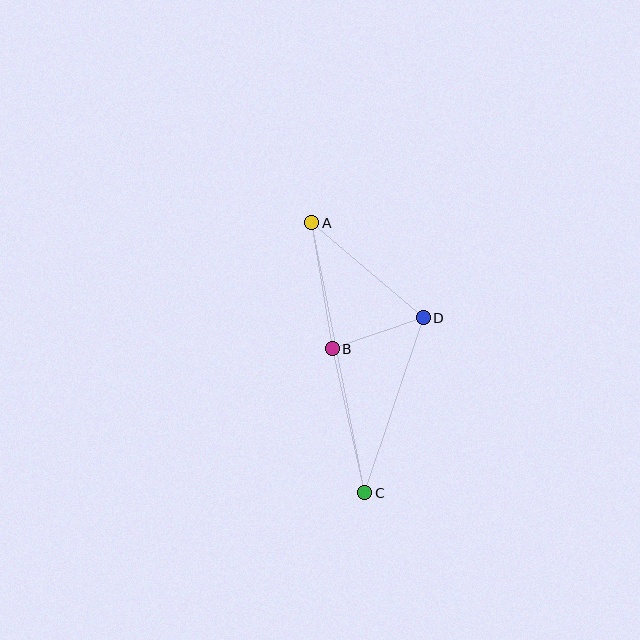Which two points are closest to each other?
Points B and D are closest to each other.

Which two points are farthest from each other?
Points A and C are farthest from each other.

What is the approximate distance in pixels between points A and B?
The distance between A and B is approximately 128 pixels.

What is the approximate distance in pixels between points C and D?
The distance between C and D is approximately 185 pixels.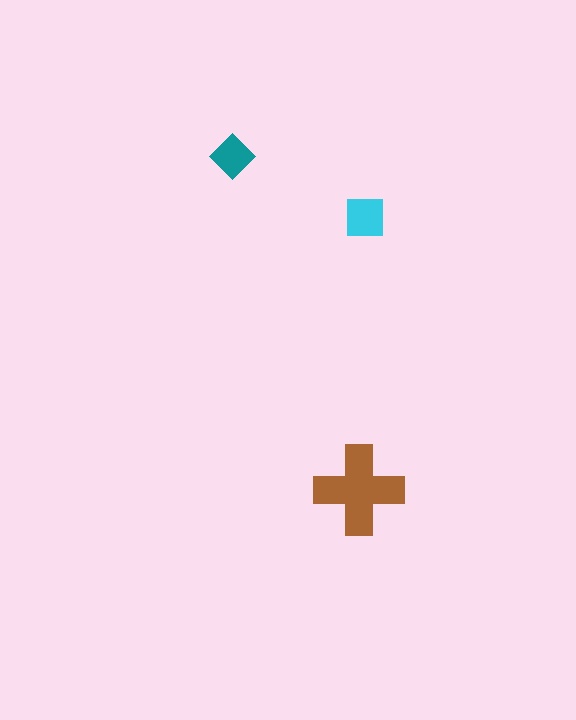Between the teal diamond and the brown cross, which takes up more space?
The brown cross.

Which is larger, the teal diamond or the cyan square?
The cyan square.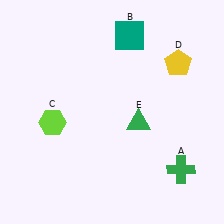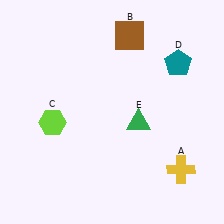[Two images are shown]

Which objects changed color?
A changed from green to yellow. B changed from teal to brown. D changed from yellow to teal.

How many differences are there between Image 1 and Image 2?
There are 3 differences between the two images.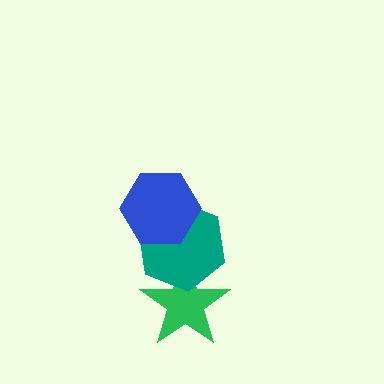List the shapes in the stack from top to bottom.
From top to bottom: the blue hexagon, the teal hexagon, the green star.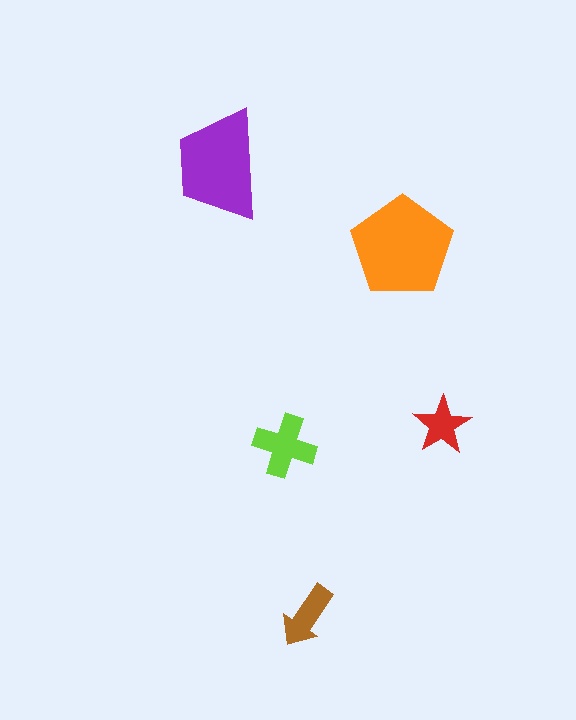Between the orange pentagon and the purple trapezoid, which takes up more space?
The orange pentagon.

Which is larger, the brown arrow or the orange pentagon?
The orange pentagon.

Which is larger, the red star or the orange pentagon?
The orange pentagon.